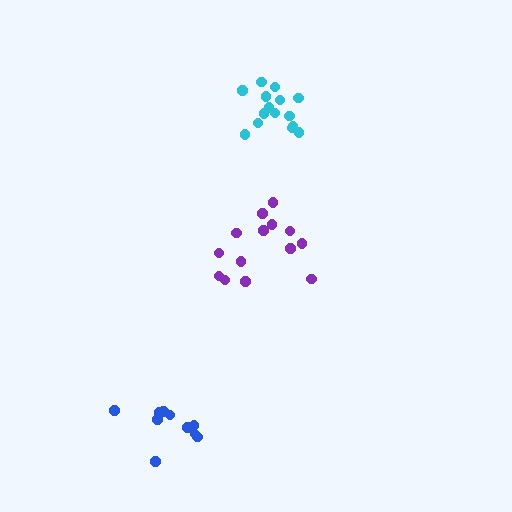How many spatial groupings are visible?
There are 3 spatial groupings.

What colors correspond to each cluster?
The clusters are colored: blue, purple, cyan.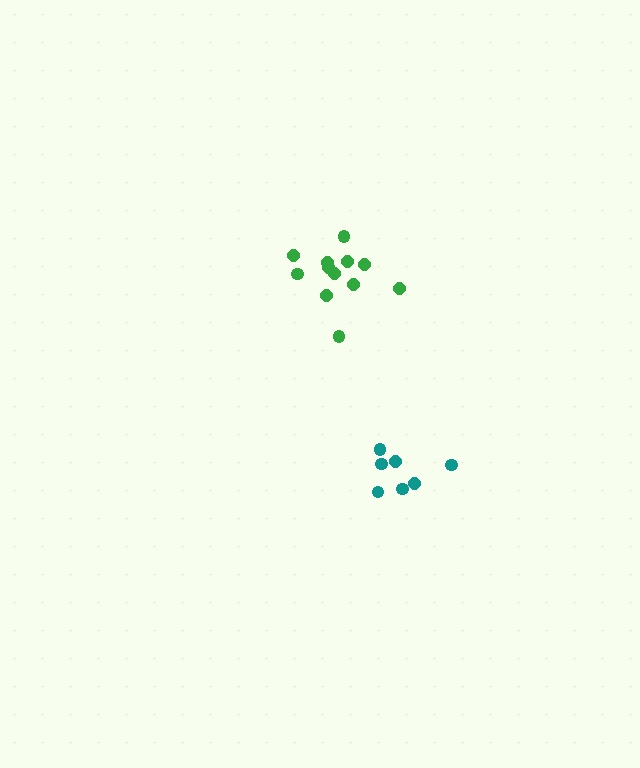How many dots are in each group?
Group 1: 12 dots, Group 2: 7 dots (19 total).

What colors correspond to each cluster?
The clusters are colored: green, teal.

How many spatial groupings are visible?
There are 2 spatial groupings.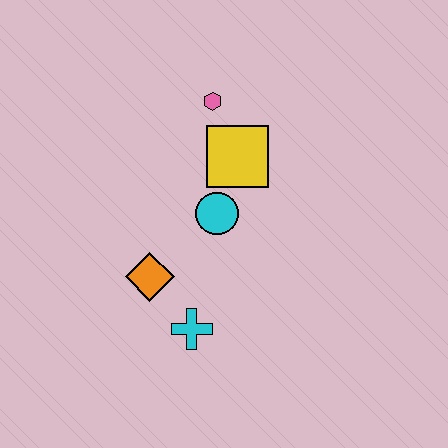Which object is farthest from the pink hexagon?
The cyan cross is farthest from the pink hexagon.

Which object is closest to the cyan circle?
The yellow square is closest to the cyan circle.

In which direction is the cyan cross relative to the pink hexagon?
The cyan cross is below the pink hexagon.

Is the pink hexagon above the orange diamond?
Yes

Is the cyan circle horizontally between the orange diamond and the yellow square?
Yes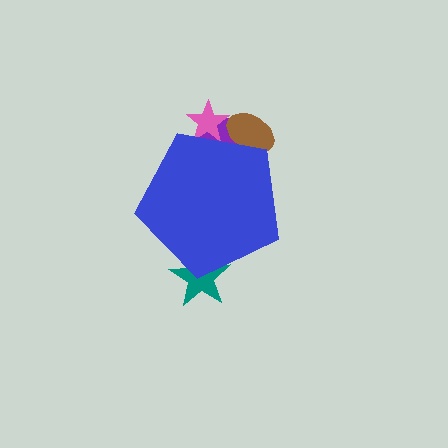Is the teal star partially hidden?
Yes, the teal star is partially hidden behind the blue pentagon.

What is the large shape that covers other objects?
A blue pentagon.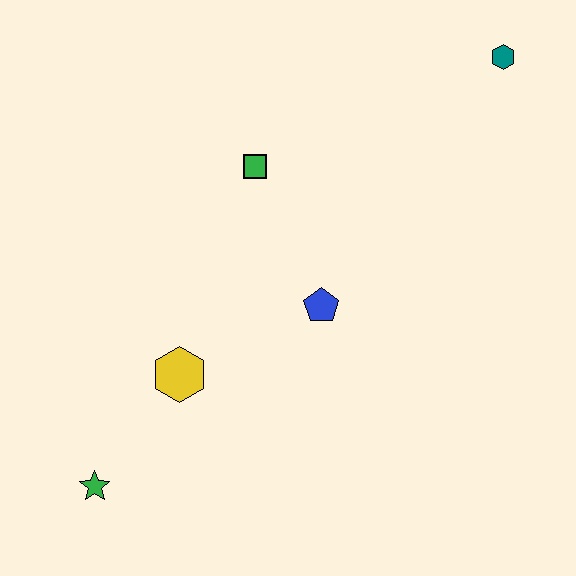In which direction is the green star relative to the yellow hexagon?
The green star is below the yellow hexagon.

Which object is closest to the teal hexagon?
The green square is closest to the teal hexagon.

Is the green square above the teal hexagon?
No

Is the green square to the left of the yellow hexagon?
No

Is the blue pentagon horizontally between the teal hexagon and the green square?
Yes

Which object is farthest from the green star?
The teal hexagon is farthest from the green star.